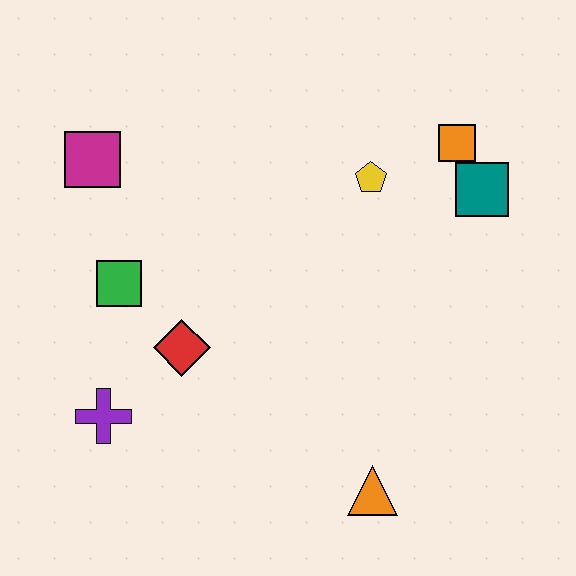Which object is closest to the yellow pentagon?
The orange square is closest to the yellow pentagon.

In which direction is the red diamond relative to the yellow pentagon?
The red diamond is to the left of the yellow pentagon.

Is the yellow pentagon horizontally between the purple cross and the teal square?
Yes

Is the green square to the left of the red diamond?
Yes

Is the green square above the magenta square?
No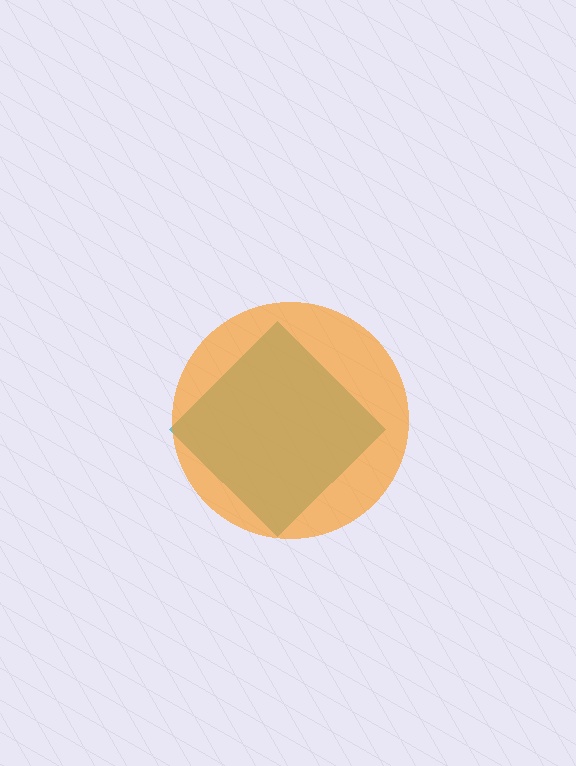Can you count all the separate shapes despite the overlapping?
Yes, there are 2 separate shapes.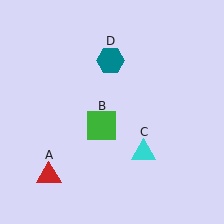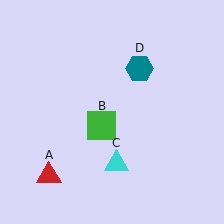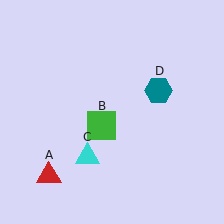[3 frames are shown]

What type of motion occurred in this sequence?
The cyan triangle (object C), teal hexagon (object D) rotated clockwise around the center of the scene.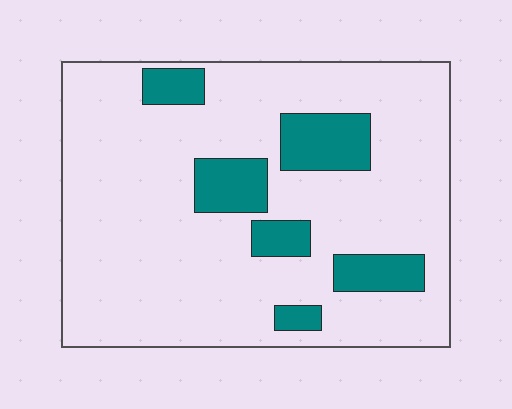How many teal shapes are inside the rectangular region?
6.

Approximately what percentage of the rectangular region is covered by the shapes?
Approximately 15%.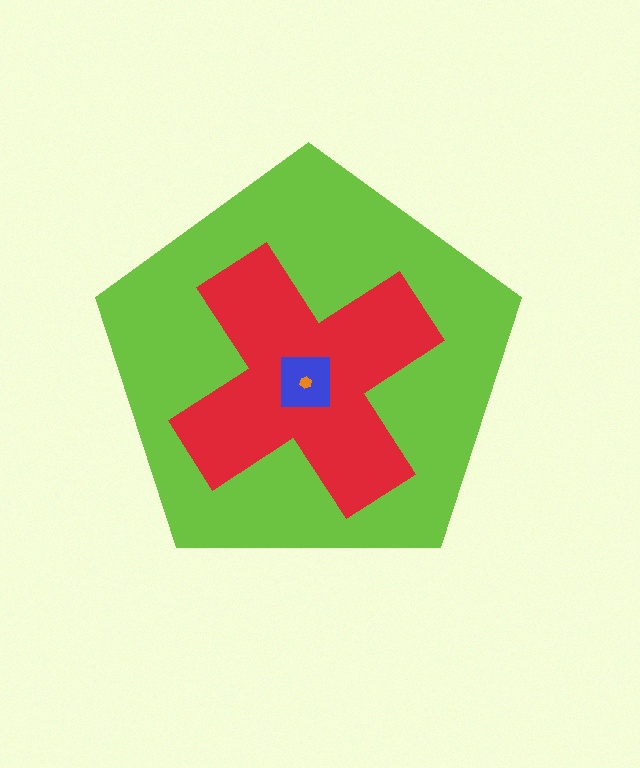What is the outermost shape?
The lime pentagon.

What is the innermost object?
The orange hexagon.